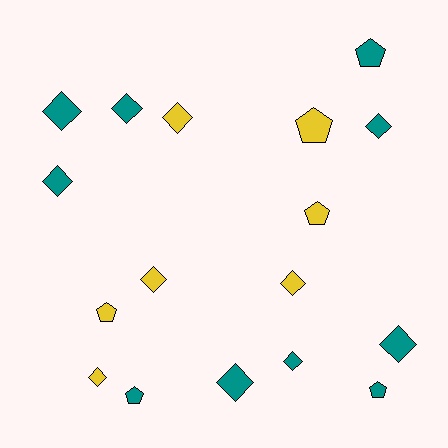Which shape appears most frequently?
Diamond, with 11 objects.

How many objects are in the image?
There are 17 objects.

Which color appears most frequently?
Teal, with 10 objects.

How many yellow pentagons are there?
There are 3 yellow pentagons.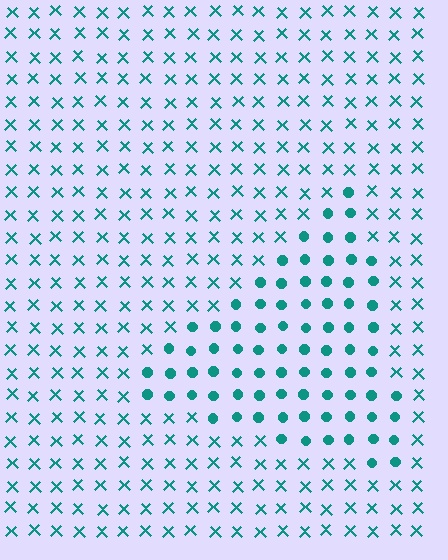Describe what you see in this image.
The image is filled with small teal elements arranged in a uniform grid. A triangle-shaped region contains circles, while the surrounding area contains X marks. The boundary is defined purely by the change in element shape.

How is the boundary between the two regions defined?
The boundary is defined by a change in element shape: circles inside vs. X marks outside. All elements share the same color and spacing.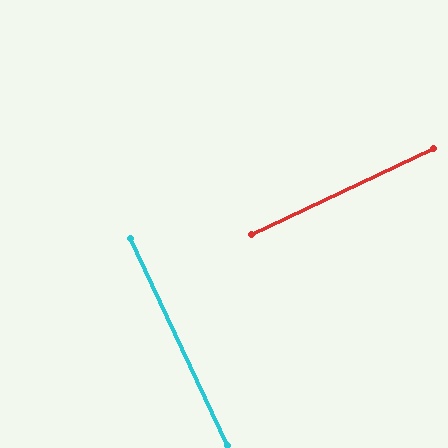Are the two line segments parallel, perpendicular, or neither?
Perpendicular — they meet at approximately 90°.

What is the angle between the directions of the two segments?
Approximately 90 degrees.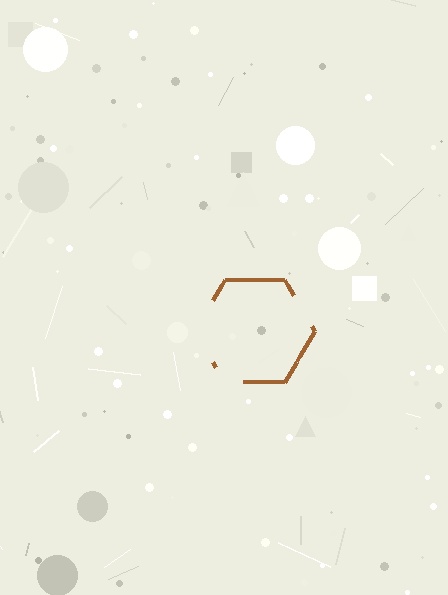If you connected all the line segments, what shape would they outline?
They would outline a hexagon.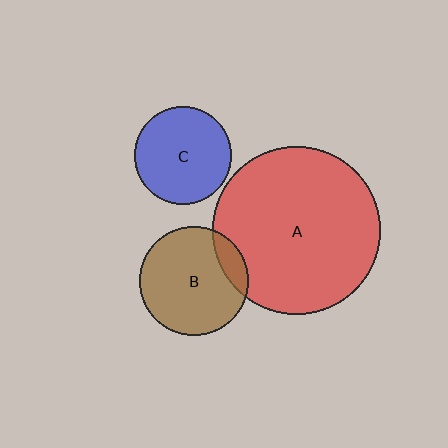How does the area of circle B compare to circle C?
Approximately 1.2 times.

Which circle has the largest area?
Circle A (red).